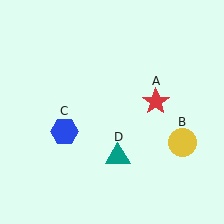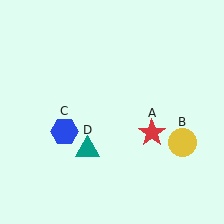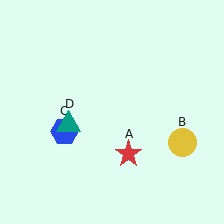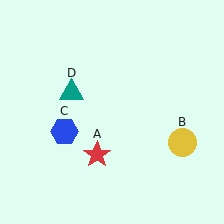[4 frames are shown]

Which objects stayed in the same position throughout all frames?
Yellow circle (object B) and blue hexagon (object C) remained stationary.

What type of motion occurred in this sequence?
The red star (object A), teal triangle (object D) rotated clockwise around the center of the scene.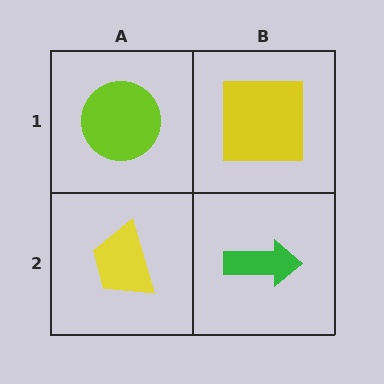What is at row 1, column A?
A lime circle.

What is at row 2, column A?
A yellow trapezoid.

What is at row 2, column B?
A green arrow.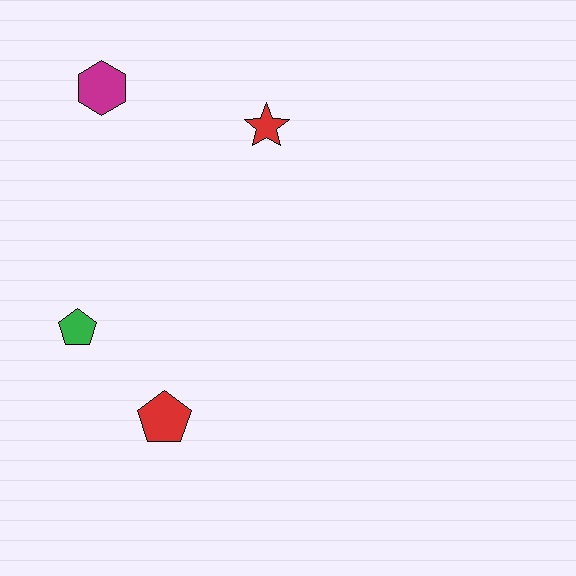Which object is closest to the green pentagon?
The red pentagon is closest to the green pentagon.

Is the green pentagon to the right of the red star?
No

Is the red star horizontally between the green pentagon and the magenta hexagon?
No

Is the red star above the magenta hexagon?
No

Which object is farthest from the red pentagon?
The magenta hexagon is farthest from the red pentagon.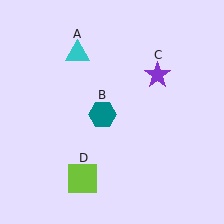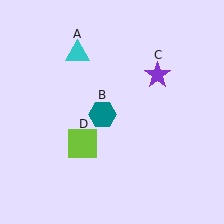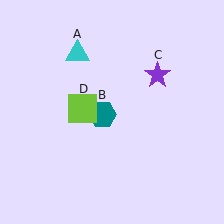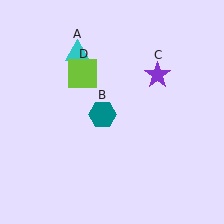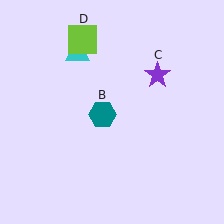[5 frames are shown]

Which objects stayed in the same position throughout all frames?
Cyan triangle (object A) and teal hexagon (object B) and purple star (object C) remained stationary.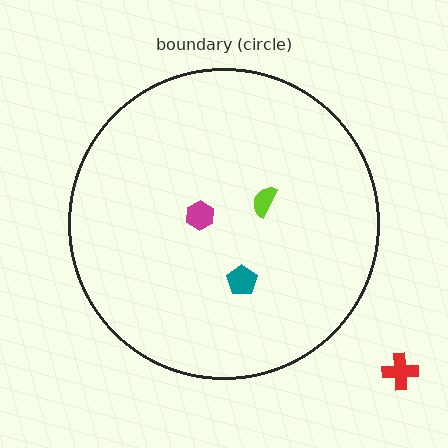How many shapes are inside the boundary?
3 inside, 1 outside.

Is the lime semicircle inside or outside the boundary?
Inside.